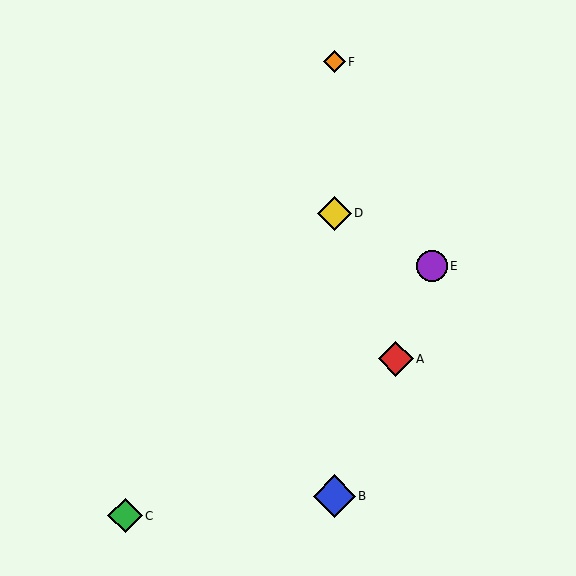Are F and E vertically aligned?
No, F is at x≈334 and E is at x≈432.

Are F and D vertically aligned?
Yes, both are at x≈334.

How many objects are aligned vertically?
3 objects (B, D, F) are aligned vertically.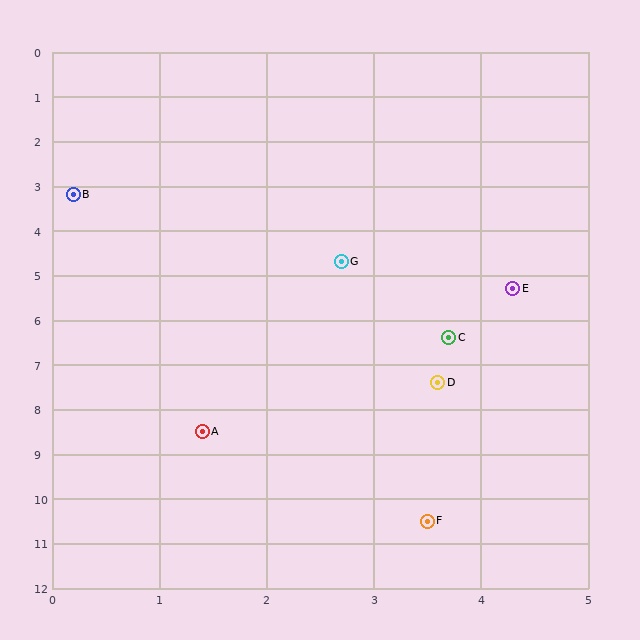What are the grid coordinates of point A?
Point A is at approximately (1.4, 8.5).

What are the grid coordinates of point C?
Point C is at approximately (3.7, 6.4).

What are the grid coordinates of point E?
Point E is at approximately (4.3, 5.3).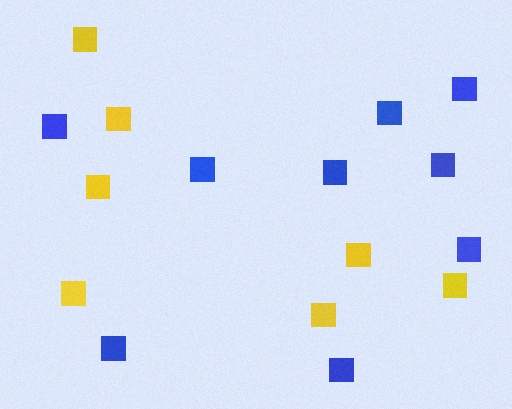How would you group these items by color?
There are 2 groups: one group of yellow squares (7) and one group of blue squares (9).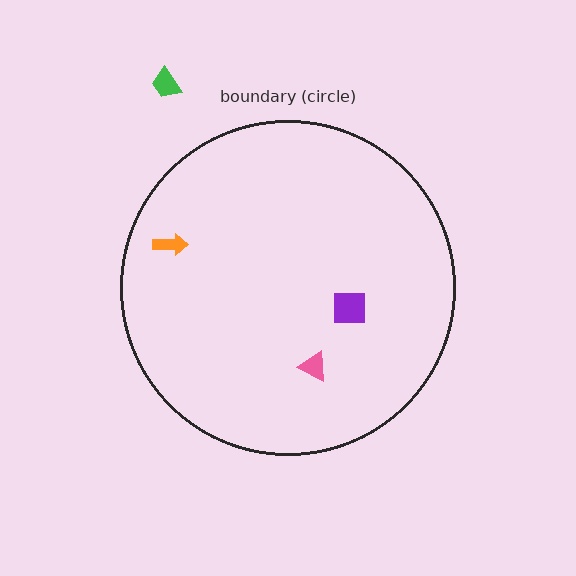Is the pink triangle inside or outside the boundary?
Inside.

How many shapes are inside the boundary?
3 inside, 1 outside.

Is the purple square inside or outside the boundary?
Inside.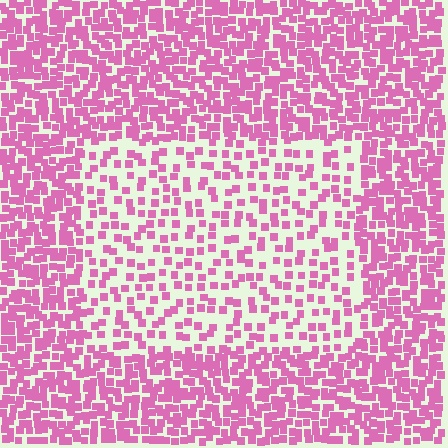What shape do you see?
I see a rectangle.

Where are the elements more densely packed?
The elements are more densely packed outside the rectangle boundary.